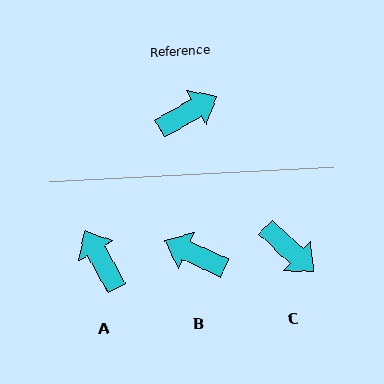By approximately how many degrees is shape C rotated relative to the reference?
Approximately 72 degrees clockwise.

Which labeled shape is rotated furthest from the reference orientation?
B, about 126 degrees away.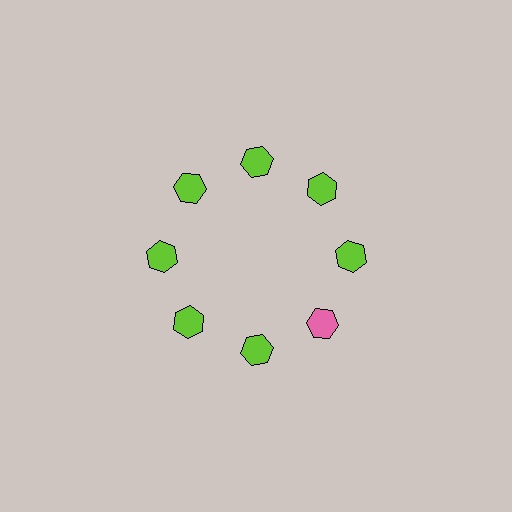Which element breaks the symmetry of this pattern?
The pink hexagon at roughly the 4 o'clock position breaks the symmetry. All other shapes are lime hexagons.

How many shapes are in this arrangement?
There are 8 shapes arranged in a ring pattern.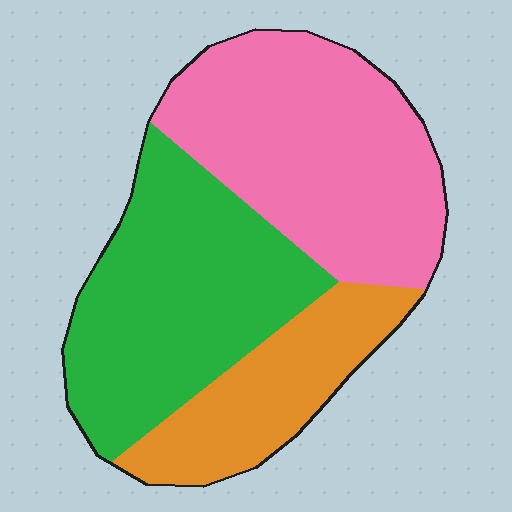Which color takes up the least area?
Orange, at roughly 20%.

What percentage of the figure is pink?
Pink covers roughly 40% of the figure.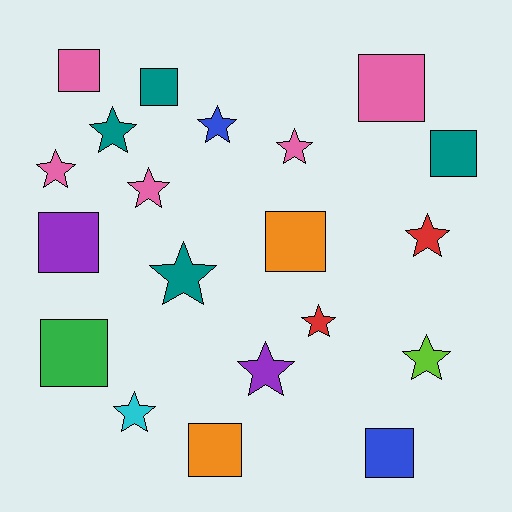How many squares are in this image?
There are 9 squares.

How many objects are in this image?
There are 20 objects.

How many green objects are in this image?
There is 1 green object.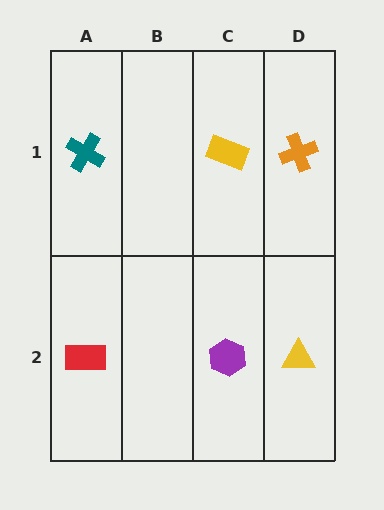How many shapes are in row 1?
3 shapes.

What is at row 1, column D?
An orange cross.